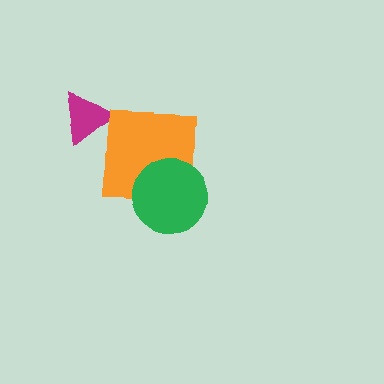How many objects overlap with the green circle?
1 object overlaps with the green circle.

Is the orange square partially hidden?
Yes, it is partially covered by another shape.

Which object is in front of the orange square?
The green circle is in front of the orange square.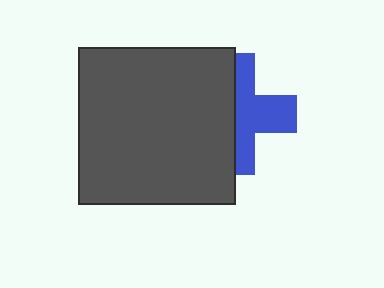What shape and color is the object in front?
The object in front is a dark gray square.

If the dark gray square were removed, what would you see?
You would see the complete blue cross.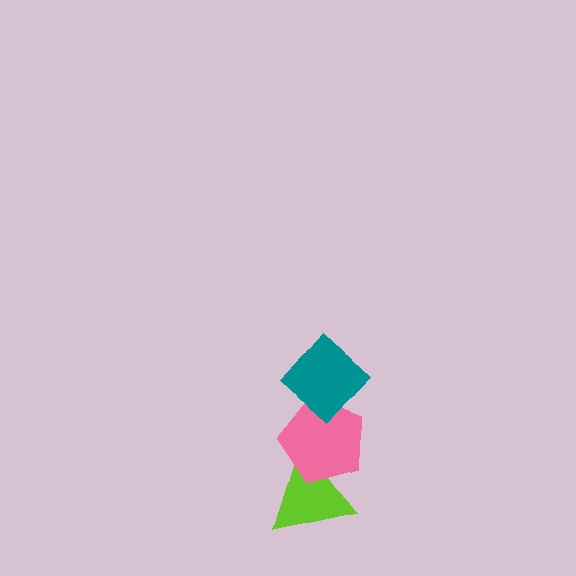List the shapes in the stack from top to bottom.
From top to bottom: the teal diamond, the pink pentagon, the lime triangle.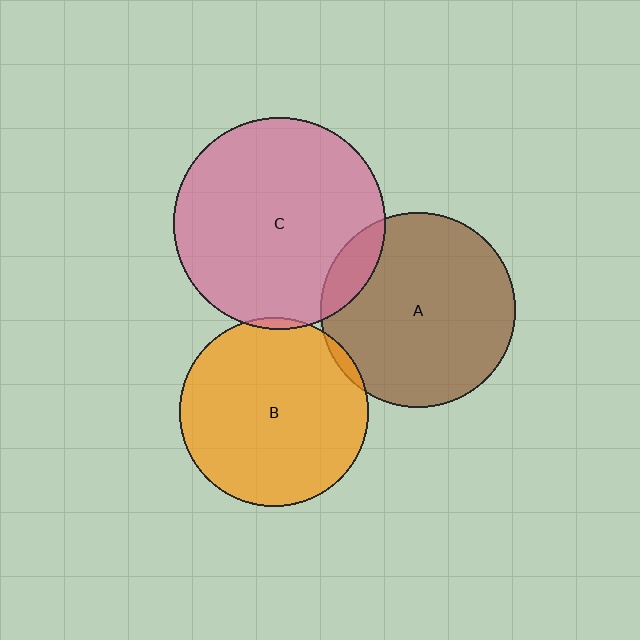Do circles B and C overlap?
Yes.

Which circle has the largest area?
Circle C (pink).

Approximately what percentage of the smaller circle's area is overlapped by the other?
Approximately 5%.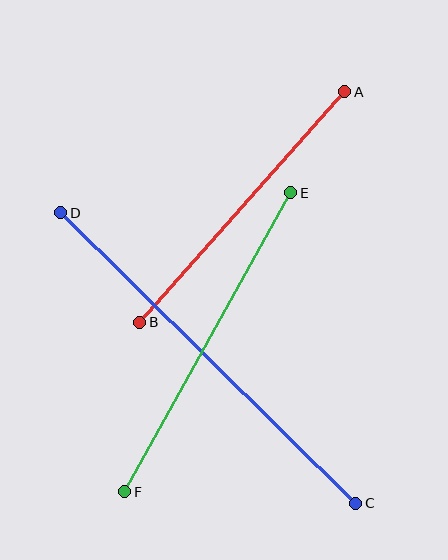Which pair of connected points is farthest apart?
Points C and D are farthest apart.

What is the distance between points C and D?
The distance is approximately 414 pixels.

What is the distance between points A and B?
The distance is approximately 308 pixels.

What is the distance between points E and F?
The distance is approximately 342 pixels.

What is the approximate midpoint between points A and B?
The midpoint is at approximately (242, 207) pixels.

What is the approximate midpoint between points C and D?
The midpoint is at approximately (208, 358) pixels.